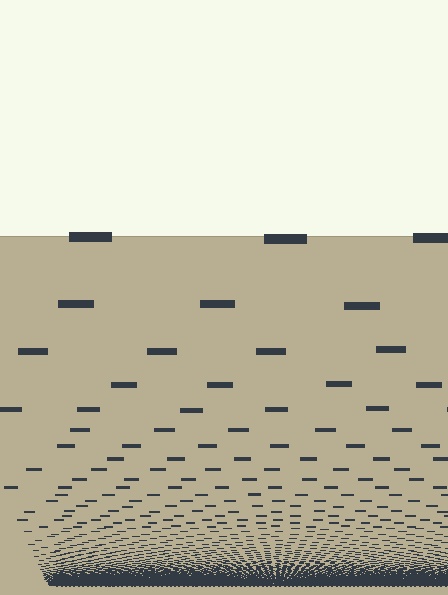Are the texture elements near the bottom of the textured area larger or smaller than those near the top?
Smaller. The gradient is inverted — elements near the bottom are smaller and denser.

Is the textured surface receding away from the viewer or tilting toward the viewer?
The surface appears to tilt toward the viewer. Texture elements get larger and sparser toward the top.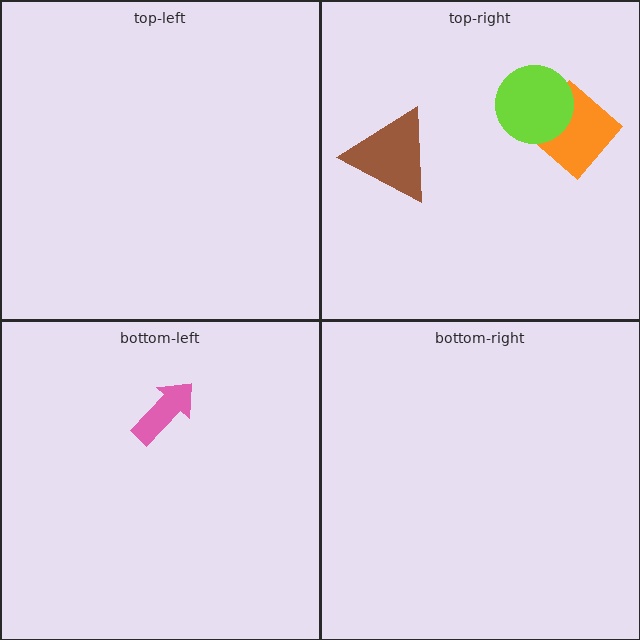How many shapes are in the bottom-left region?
1.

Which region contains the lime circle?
The top-right region.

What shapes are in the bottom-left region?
The pink arrow.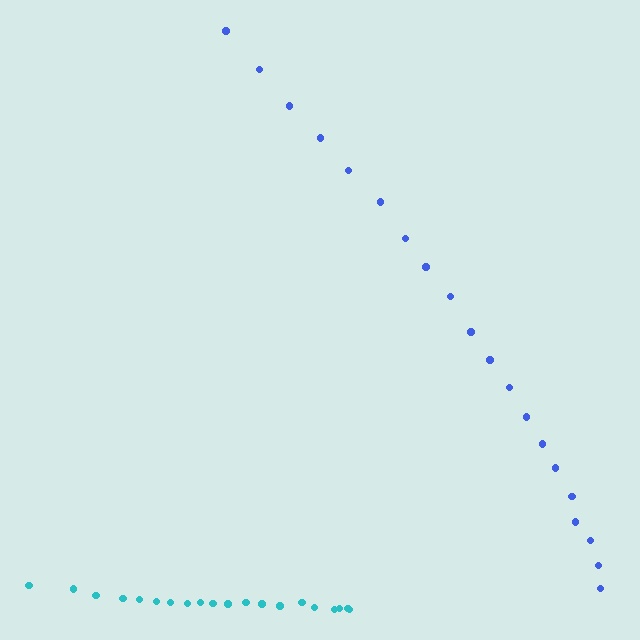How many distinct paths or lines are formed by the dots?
There are 2 distinct paths.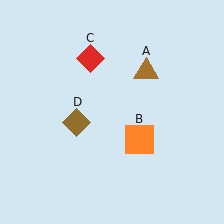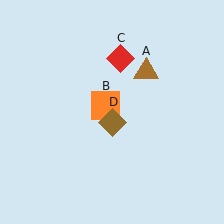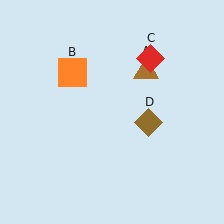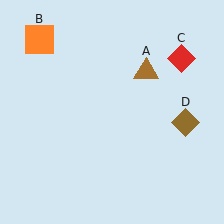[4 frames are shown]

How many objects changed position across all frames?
3 objects changed position: orange square (object B), red diamond (object C), brown diamond (object D).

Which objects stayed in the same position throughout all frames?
Brown triangle (object A) remained stationary.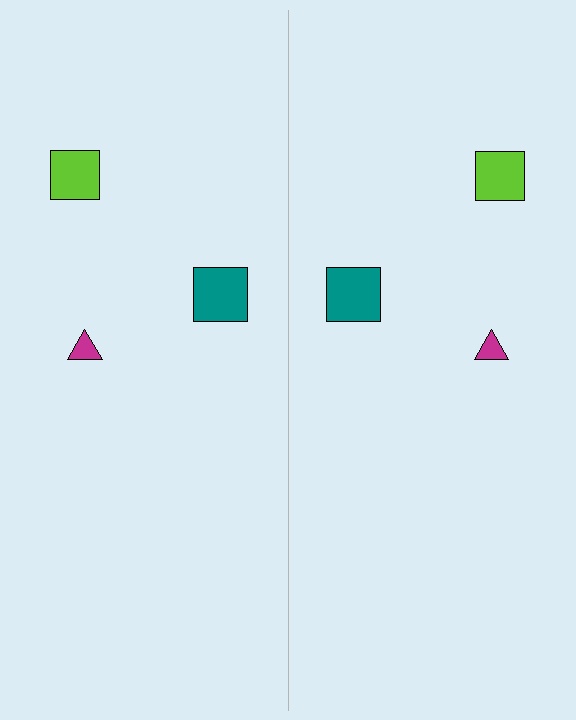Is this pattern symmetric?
Yes, this pattern has bilateral (reflection) symmetry.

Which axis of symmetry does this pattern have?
The pattern has a vertical axis of symmetry running through the center of the image.